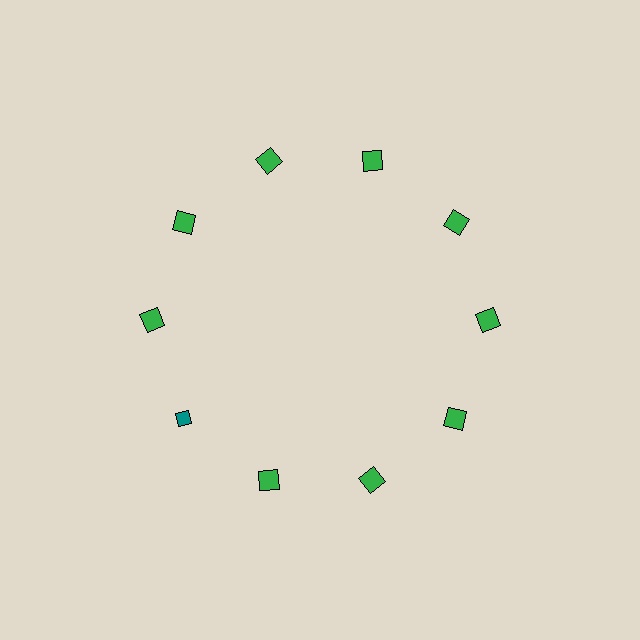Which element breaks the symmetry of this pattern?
The teal diamond at roughly the 8 o'clock position breaks the symmetry. All other shapes are green squares.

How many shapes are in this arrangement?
There are 10 shapes arranged in a ring pattern.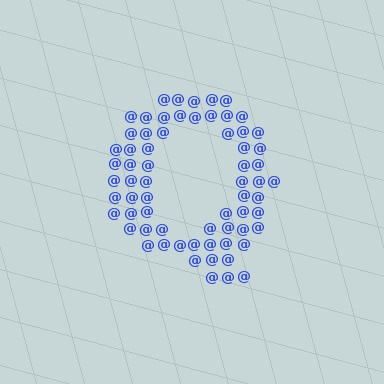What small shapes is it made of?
It is made of small at signs.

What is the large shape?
The large shape is the letter Q.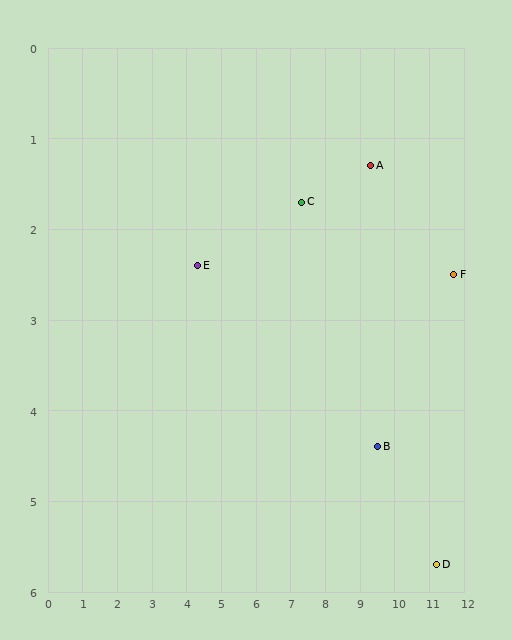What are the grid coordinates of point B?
Point B is at approximately (9.5, 4.4).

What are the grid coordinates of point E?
Point E is at approximately (4.3, 2.4).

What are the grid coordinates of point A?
Point A is at approximately (9.3, 1.3).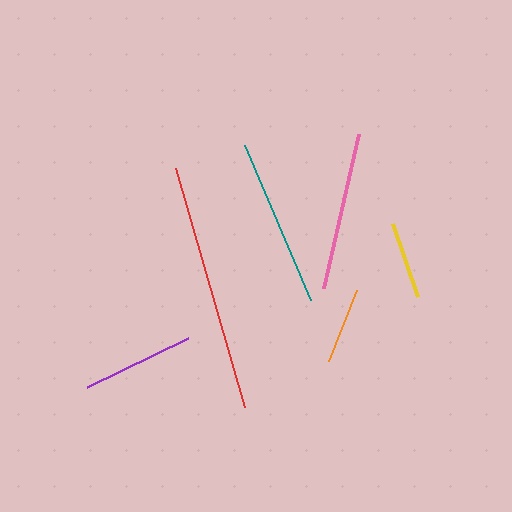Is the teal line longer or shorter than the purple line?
The teal line is longer than the purple line.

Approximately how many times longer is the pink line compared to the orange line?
The pink line is approximately 2.0 times the length of the orange line.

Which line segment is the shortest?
The orange line is the shortest at approximately 77 pixels.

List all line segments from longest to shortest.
From longest to shortest: red, teal, pink, purple, yellow, orange.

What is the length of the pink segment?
The pink segment is approximately 157 pixels long.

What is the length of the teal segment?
The teal segment is approximately 168 pixels long.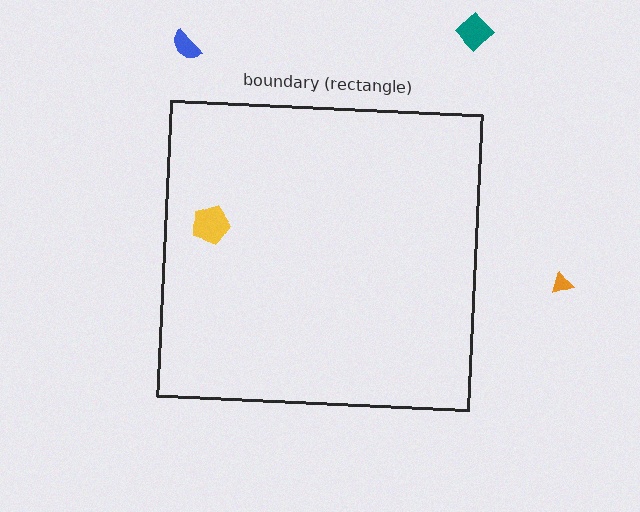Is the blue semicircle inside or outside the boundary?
Outside.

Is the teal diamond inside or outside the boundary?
Outside.